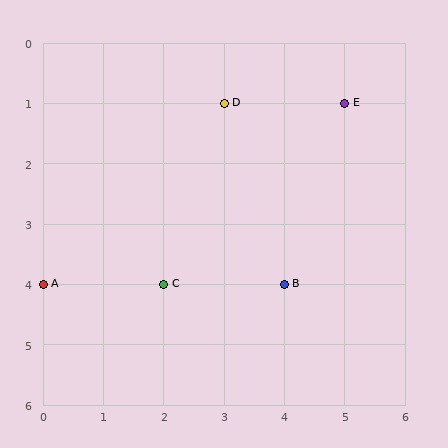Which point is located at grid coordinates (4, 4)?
Point B is at (4, 4).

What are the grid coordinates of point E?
Point E is at grid coordinates (5, 1).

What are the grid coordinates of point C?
Point C is at grid coordinates (2, 4).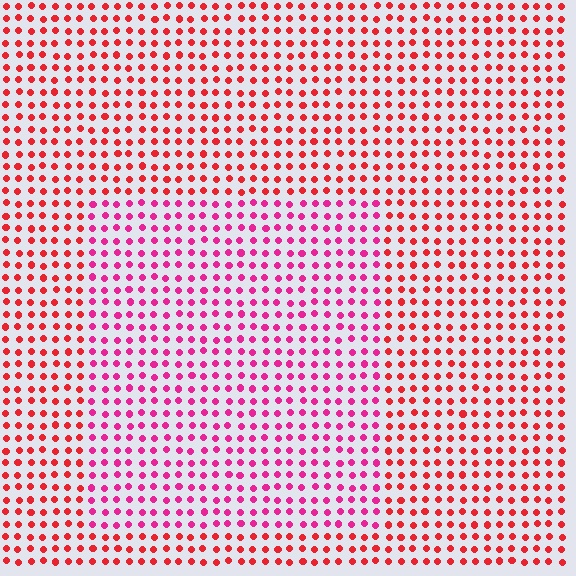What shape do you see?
I see a rectangle.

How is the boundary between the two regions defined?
The boundary is defined purely by a slight shift in hue (about 32 degrees). Spacing, size, and orientation are identical on both sides.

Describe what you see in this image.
The image is filled with small red elements in a uniform arrangement. A rectangle-shaped region is visible where the elements are tinted to a slightly different hue, forming a subtle color boundary.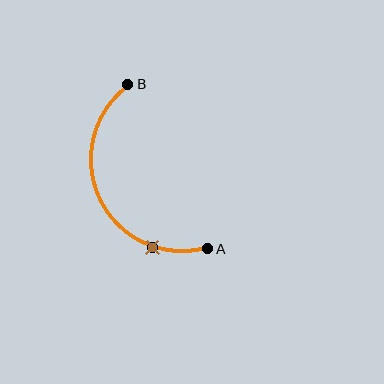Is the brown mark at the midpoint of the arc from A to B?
No. The brown mark lies on the arc but is closer to endpoint A. The arc midpoint would be at the point on the curve equidistant along the arc from both A and B.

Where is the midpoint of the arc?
The arc midpoint is the point on the curve farthest from the straight line joining A and B. It sits to the left of that line.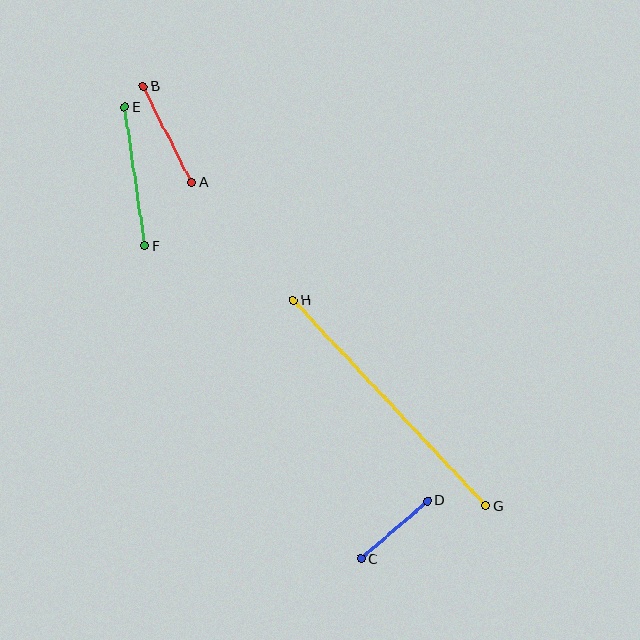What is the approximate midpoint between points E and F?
The midpoint is at approximately (135, 176) pixels.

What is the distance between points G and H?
The distance is approximately 282 pixels.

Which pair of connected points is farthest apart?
Points G and H are farthest apart.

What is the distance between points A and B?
The distance is approximately 107 pixels.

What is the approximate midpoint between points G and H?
The midpoint is at approximately (390, 403) pixels.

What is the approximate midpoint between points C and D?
The midpoint is at approximately (394, 530) pixels.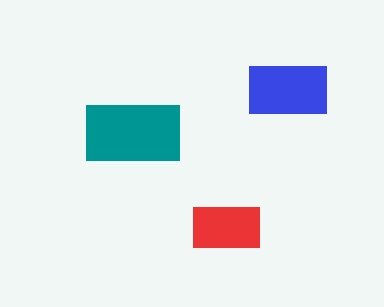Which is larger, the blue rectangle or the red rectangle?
The blue one.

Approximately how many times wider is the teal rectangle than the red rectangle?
About 1.5 times wider.